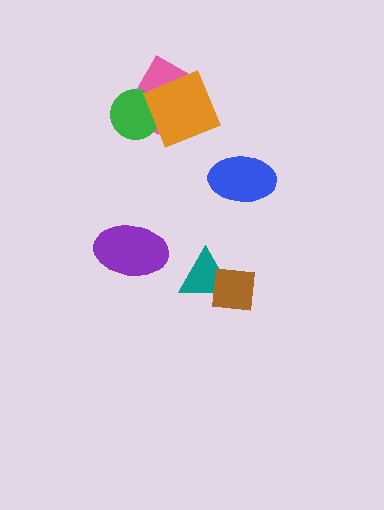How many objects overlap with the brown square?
1 object overlaps with the brown square.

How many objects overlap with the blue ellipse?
0 objects overlap with the blue ellipse.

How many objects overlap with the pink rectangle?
2 objects overlap with the pink rectangle.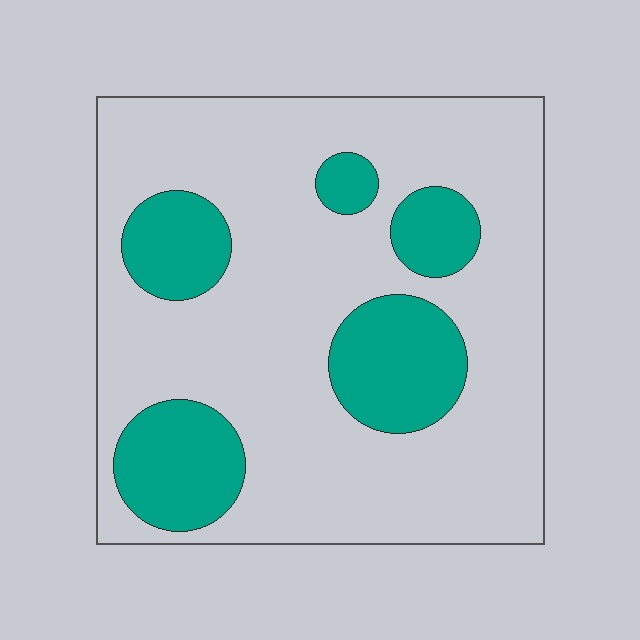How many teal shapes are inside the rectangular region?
5.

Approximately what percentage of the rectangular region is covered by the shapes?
Approximately 25%.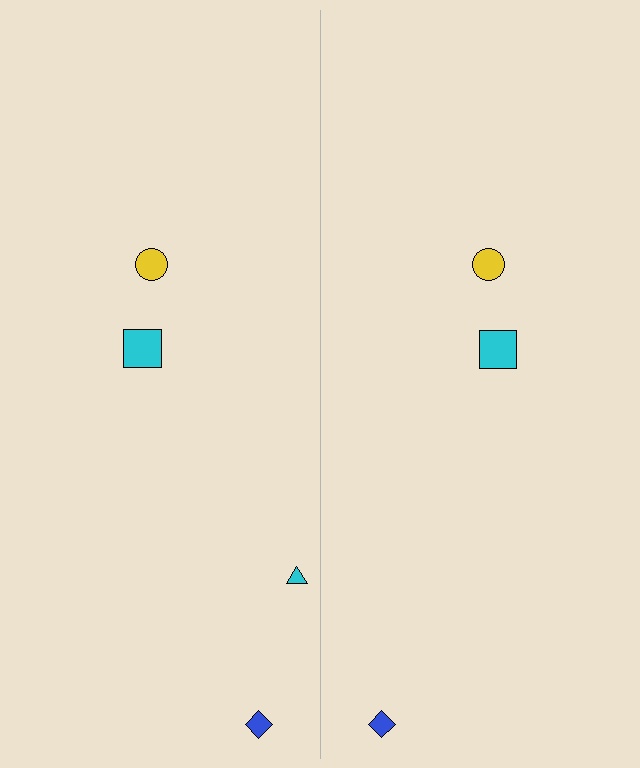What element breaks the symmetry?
A cyan triangle is missing from the right side.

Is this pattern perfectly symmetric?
No, the pattern is not perfectly symmetric. A cyan triangle is missing from the right side.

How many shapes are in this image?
There are 7 shapes in this image.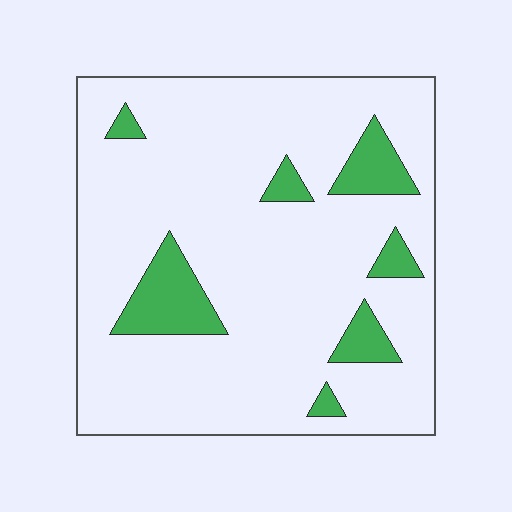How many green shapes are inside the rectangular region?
7.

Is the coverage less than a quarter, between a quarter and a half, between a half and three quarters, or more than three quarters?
Less than a quarter.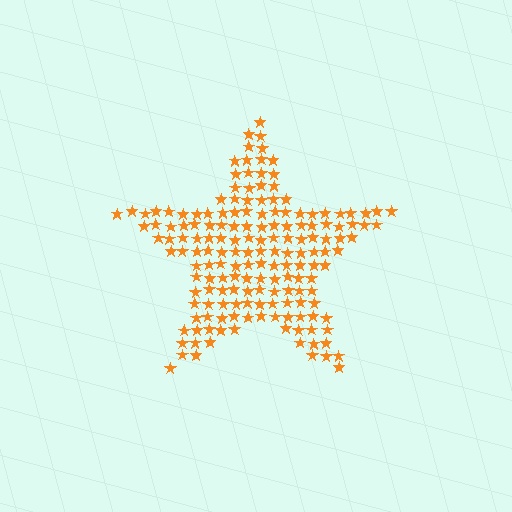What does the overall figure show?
The overall figure shows a star.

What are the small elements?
The small elements are stars.